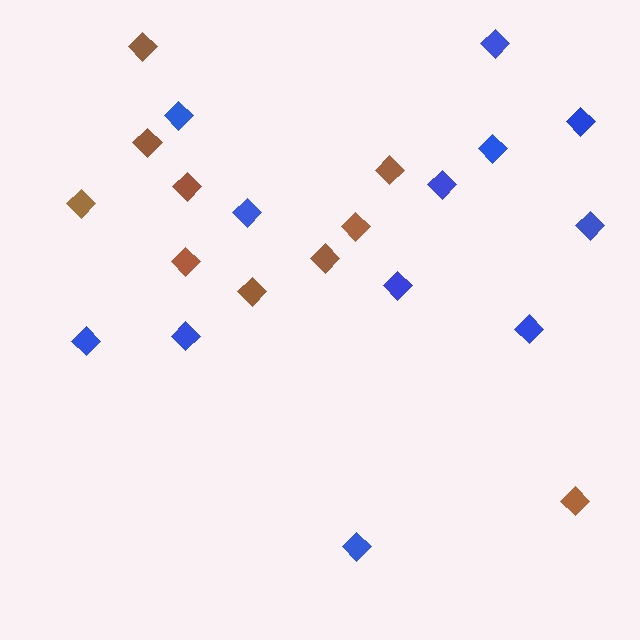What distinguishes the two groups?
There are 2 groups: one group of blue diamonds (12) and one group of brown diamonds (10).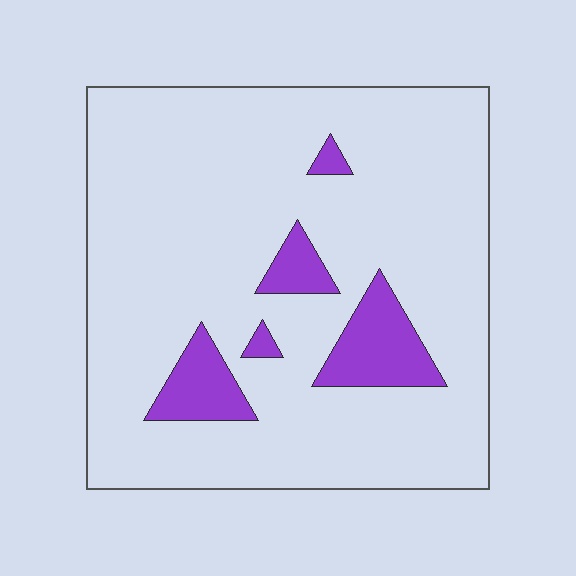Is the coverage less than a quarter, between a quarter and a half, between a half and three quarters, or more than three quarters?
Less than a quarter.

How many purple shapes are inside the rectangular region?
5.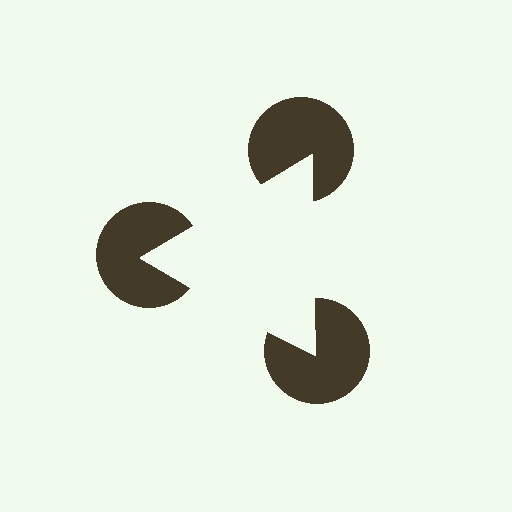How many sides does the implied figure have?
3 sides.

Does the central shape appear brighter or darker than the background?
It typically appears slightly brighter than the background, even though no actual brightness change is drawn.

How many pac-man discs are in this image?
There are 3 — one at each vertex of the illusory triangle.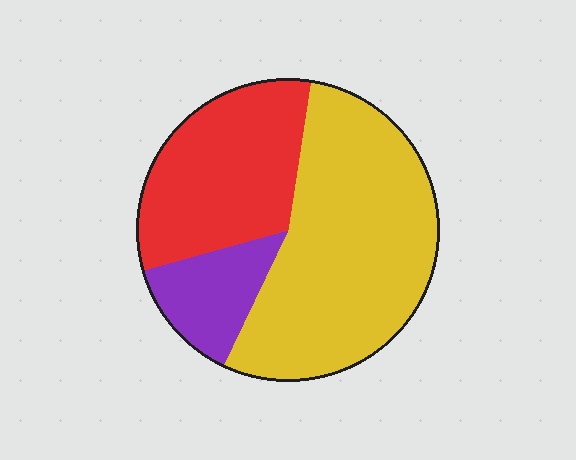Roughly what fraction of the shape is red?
Red takes up about one third (1/3) of the shape.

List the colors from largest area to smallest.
From largest to smallest: yellow, red, purple.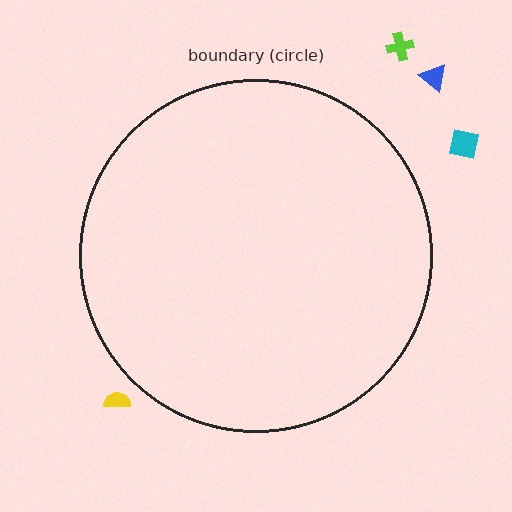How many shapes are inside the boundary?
0 inside, 4 outside.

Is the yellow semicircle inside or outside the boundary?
Outside.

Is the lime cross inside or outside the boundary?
Outside.